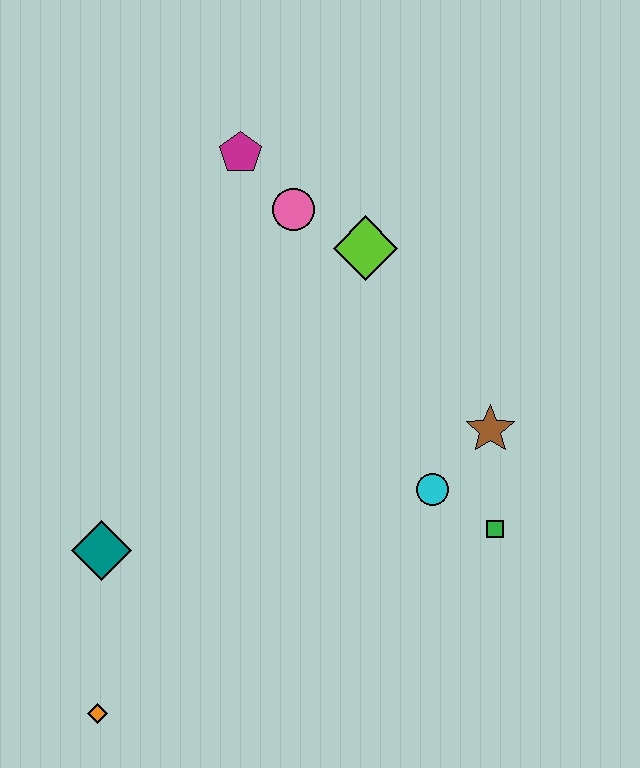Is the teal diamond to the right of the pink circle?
No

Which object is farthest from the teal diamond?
The magenta pentagon is farthest from the teal diamond.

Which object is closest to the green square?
The cyan circle is closest to the green square.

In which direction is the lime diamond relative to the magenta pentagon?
The lime diamond is to the right of the magenta pentagon.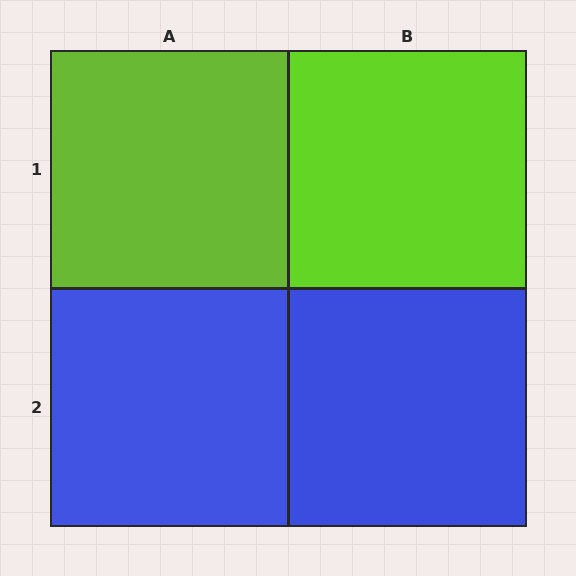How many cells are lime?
2 cells are lime.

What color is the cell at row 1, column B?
Lime.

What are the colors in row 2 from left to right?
Blue, blue.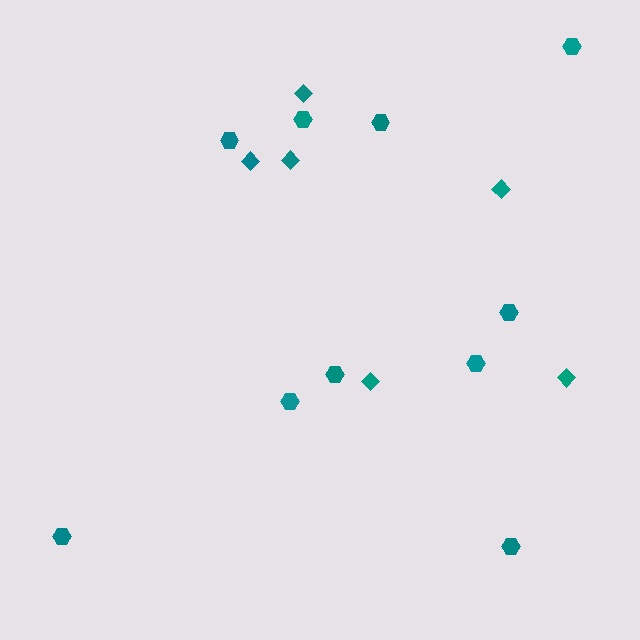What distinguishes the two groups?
There are 2 groups: one group of diamonds (6) and one group of hexagons (10).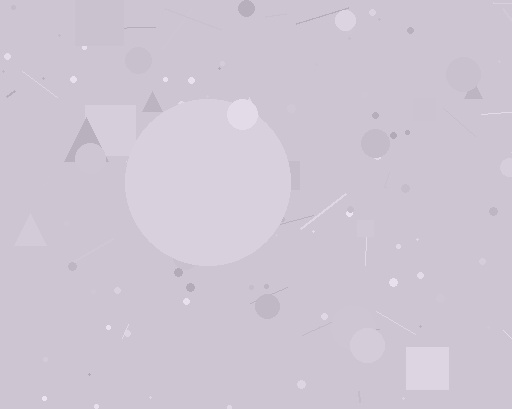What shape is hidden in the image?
A circle is hidden in the image.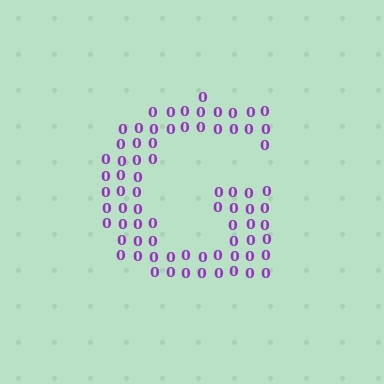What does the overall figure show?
The overall figure shows the letter G.